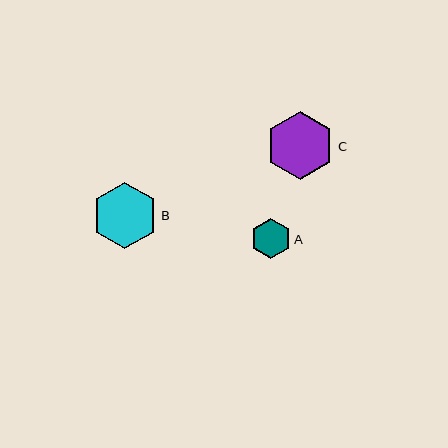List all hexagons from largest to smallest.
From largest to smallest: C, B, A.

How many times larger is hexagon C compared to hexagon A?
Hexagon C is approximately 1.7 times the size of hexagon A.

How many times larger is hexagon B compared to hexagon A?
Hexagon B is approximately 1.6 times the size of hexagon A.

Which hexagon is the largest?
Hexagon C is the largest with a size of approximately 68 pixels.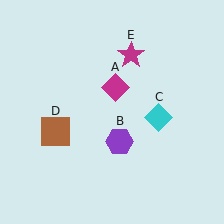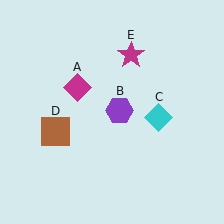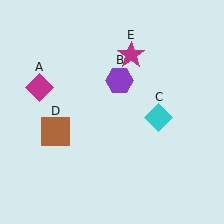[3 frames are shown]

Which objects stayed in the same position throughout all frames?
Cyan diamond (object C) and brown square (object D) and magenta star (object E) remained stationary.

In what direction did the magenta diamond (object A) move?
The magenta diamond (object A) moved left.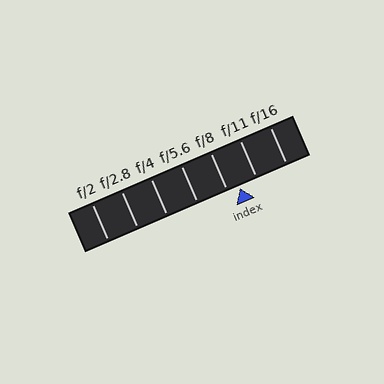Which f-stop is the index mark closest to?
The index mark is closest to f/8.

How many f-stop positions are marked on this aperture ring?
There are 7 f-stop positions marked.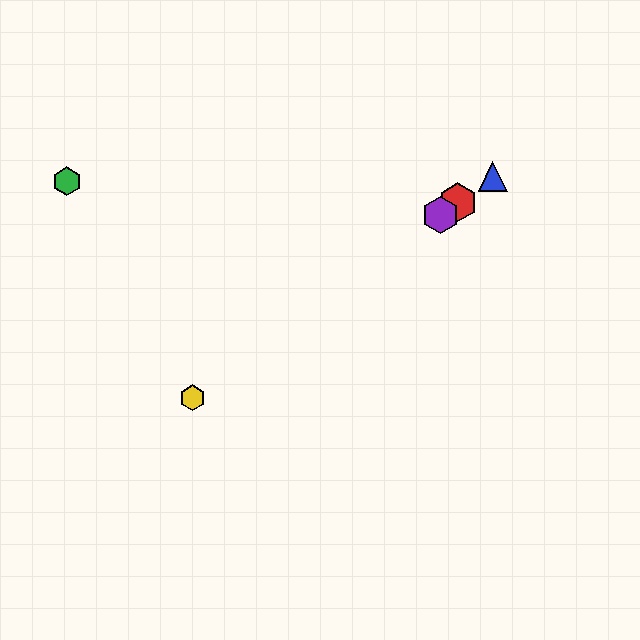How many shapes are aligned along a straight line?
4 shapes (the red hexagon, the blue triangle, the yellow hexagon, the purple hexagon) are aligned along a straight line.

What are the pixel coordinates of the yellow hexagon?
The yellow hexagon is at (193, 398).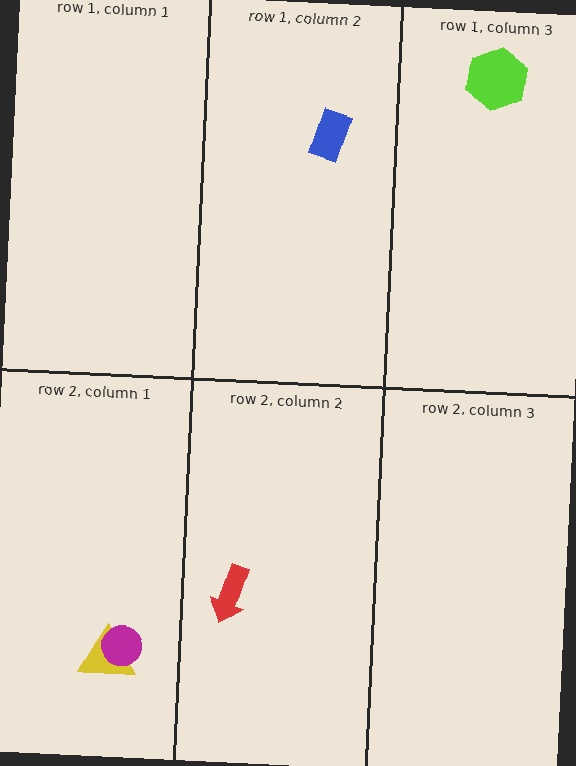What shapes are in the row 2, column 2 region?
The red arrow.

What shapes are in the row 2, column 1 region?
The yellow triangle, the magenta circle.